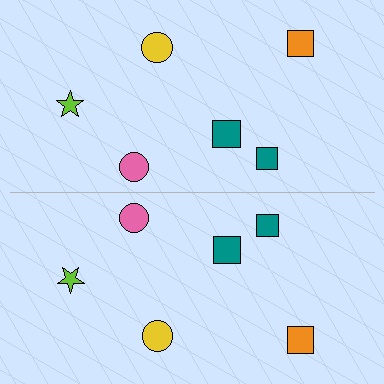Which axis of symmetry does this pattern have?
The pattern has a horizontal axis of symmetry running through the center of the image.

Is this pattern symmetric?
Yes, this pattern has bilateral (reflection) symmetry.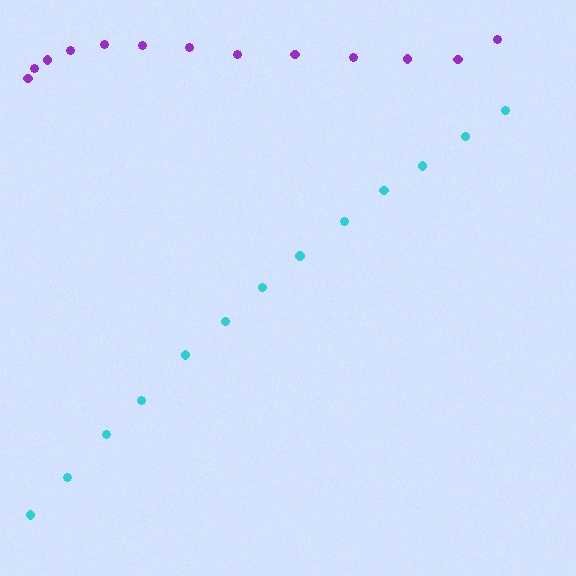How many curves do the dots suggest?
There are 2 distinct paths.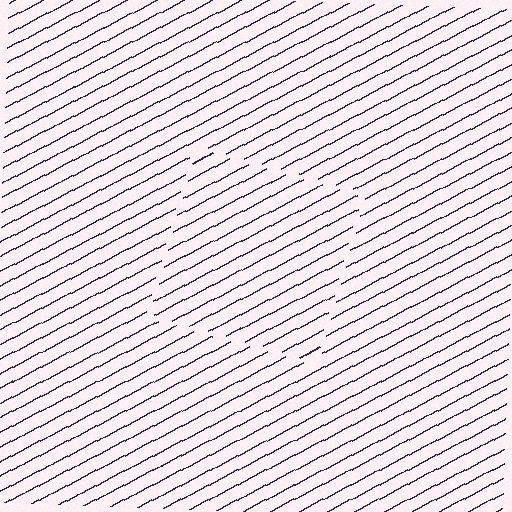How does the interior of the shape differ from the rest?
The interior of the shape contains the same grating, shifted by half a period — the contour is defined by the phase discontinuity where line-ends from the inner and outer gratings abut.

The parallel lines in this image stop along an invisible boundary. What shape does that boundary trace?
An illusory square. The interior of the shape contains the same grating, shifted by half a period — the contour is defined by the phase discontinuity where line-ends from the inner and outer gratings abut.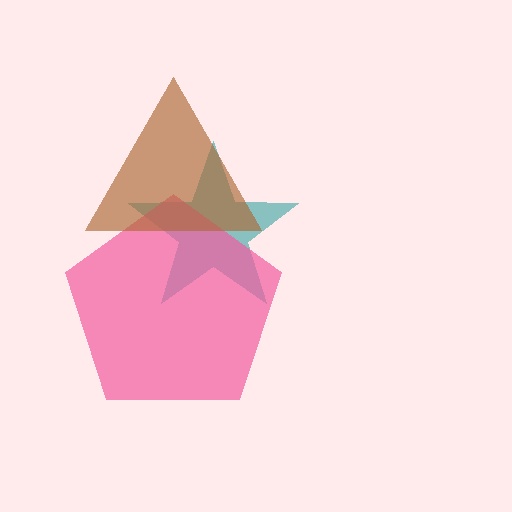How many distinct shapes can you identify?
There are 3 distinct shapes: a teal star, a pink pentagon, a brown triangle.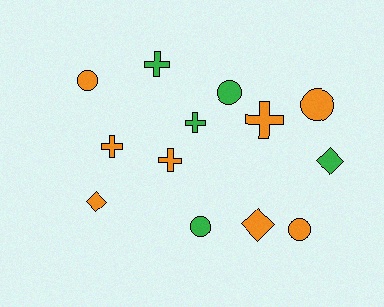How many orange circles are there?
There are 3 orange circles.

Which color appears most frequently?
Orange, with 8 objects.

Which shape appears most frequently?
Cross, with 5 objects.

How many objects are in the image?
There are 13 objects.